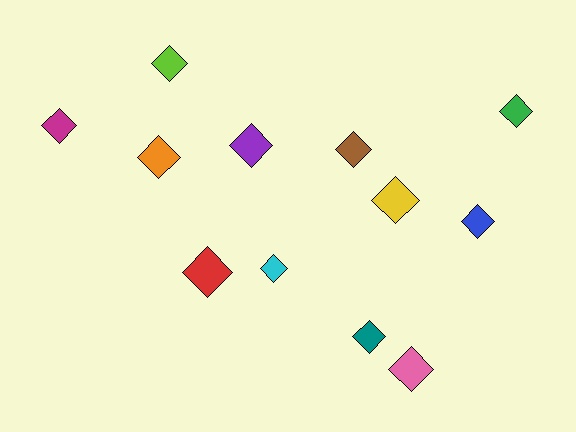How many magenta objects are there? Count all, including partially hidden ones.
There is 1 magenta object.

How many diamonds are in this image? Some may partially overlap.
There are 12 diamonds.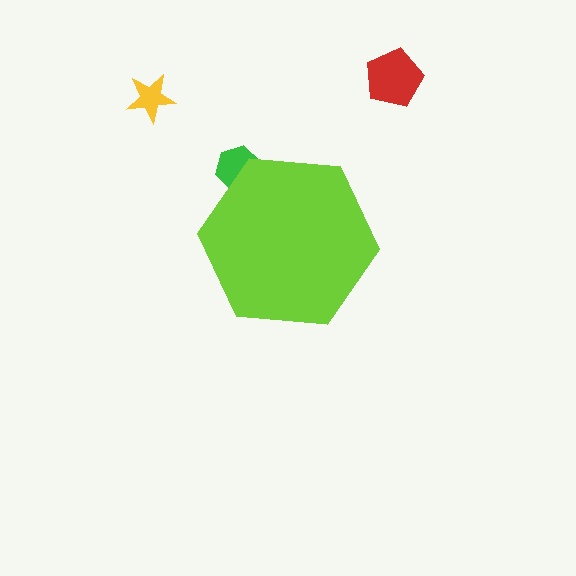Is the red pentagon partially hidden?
No, the red pentagon is fully visible.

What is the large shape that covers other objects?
A lime hexagon.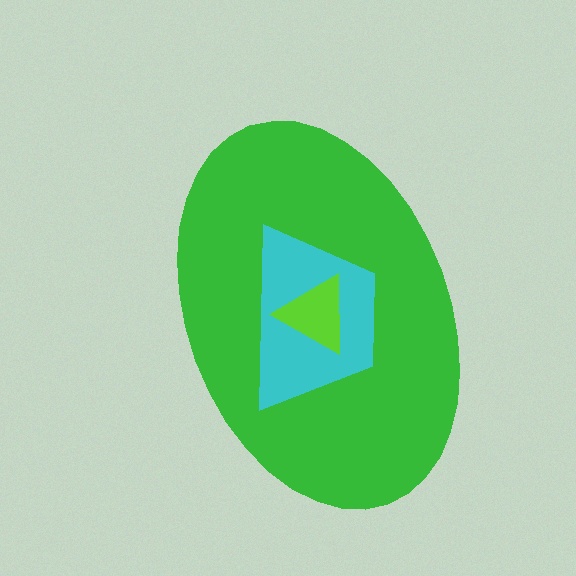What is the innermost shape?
The lime triangle.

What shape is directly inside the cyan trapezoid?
The lime triangle.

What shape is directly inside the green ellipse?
The cyan trapezoid.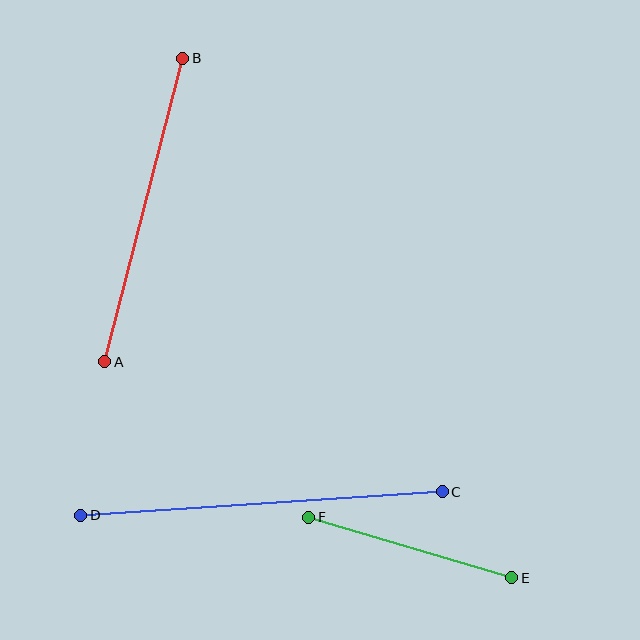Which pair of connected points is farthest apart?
Points C and D are farthest apart.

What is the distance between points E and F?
The distance is approximately 212 pixels.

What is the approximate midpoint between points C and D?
The midpoint is at approximately (261, 503) pixels.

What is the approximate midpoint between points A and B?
The midpoint is at approximately (144, 210) pixels.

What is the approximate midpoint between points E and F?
The midpoint is at approximately (410, 547) pixels.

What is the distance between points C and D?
The distance is approximately 362 pixels.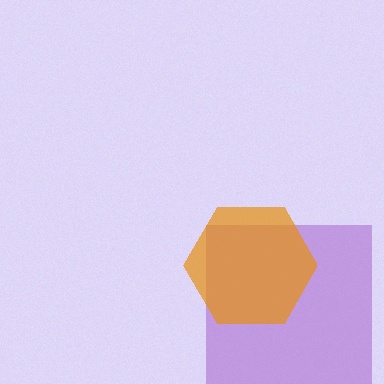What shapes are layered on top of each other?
The layered shapes are: a purple square, an orange hexagon.